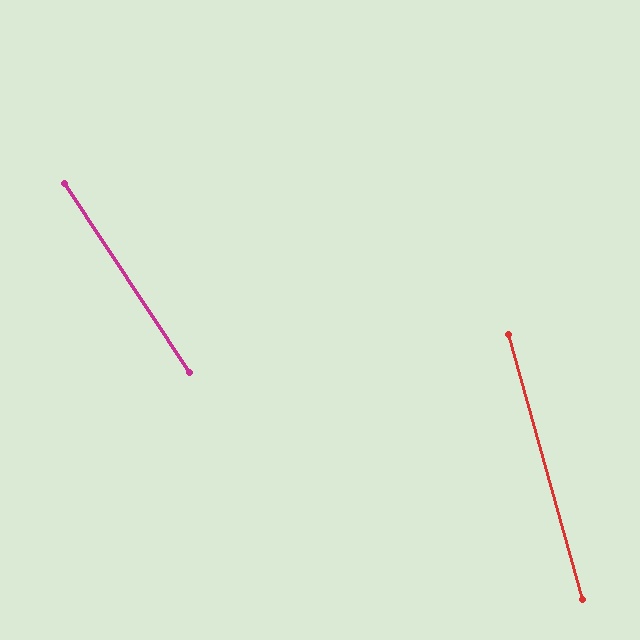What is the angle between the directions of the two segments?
Approximately 18 degrees.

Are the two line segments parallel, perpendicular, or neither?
Neither parallel nor perpendicular — they differ by about 18°.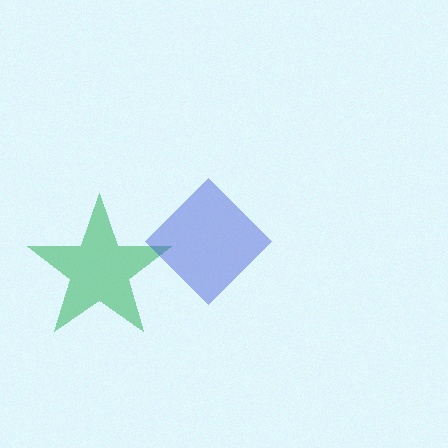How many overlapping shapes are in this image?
There are 2 overlapping shapes in the image.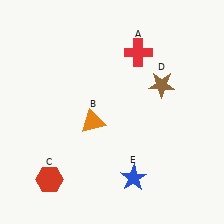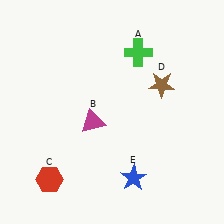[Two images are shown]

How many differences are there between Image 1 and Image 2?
There are 2 differences between the two images.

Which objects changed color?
A changed from red to green. B changed from orange to magenta.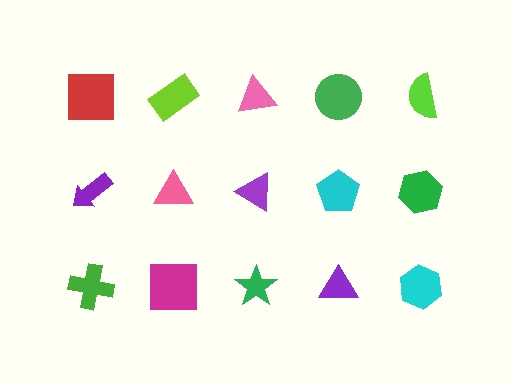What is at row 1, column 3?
A pink triangle.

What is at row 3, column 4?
A purple triangle.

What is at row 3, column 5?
A cyan hexagon.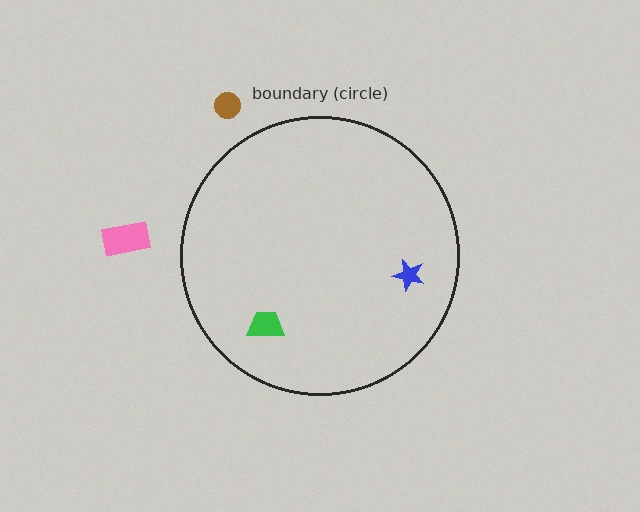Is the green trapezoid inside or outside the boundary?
Inside.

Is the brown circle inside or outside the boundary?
Outside.